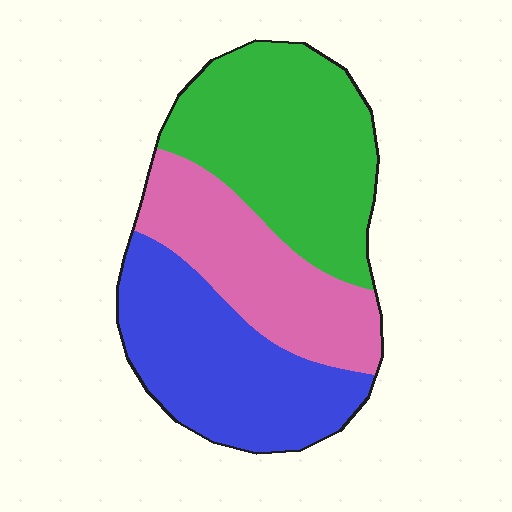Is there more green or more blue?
Green.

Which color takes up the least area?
Pink, at roughly 30%.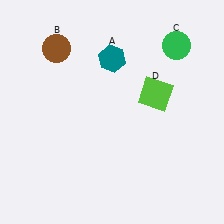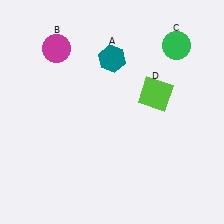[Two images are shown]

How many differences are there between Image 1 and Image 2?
There is 1 difference between the two images.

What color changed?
The circle (B) changed from brown in Image 1 to magenta in Image 2.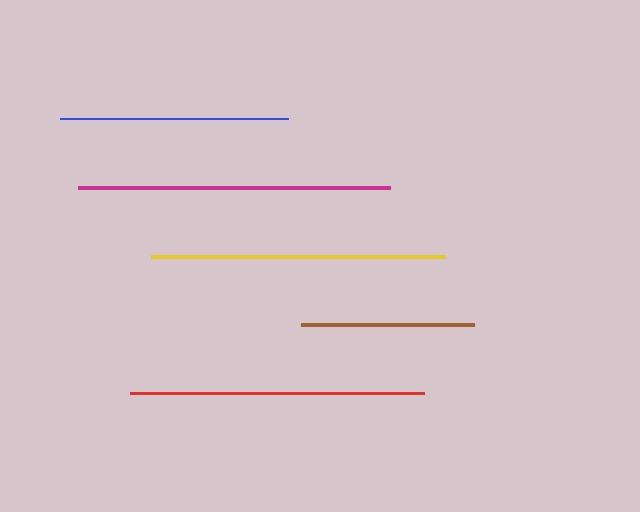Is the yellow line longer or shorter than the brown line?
The yellow line is longer than the brown line.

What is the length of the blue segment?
The blue segment is approximately 228 pixels long.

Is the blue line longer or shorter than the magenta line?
The magenta line is longer than the blue line.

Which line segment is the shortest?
The brown line is the shortest at approximately 173 pixels.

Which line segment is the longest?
The magenta line is the longest at approximately 311 pixels.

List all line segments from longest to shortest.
From longest to shortest: magenta, yellow, red, blue, brown.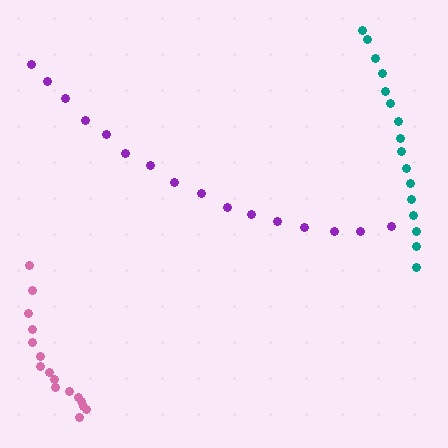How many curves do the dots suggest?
There are 3 distinct paths.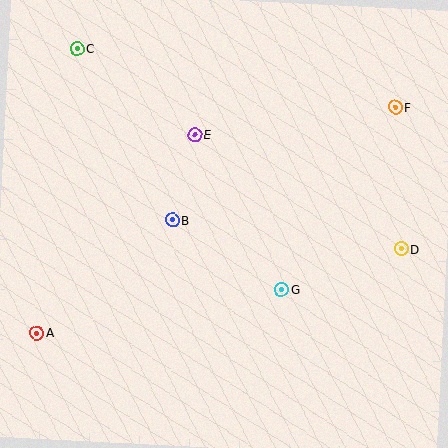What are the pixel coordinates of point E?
Point E is at (195, 135).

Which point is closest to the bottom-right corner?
Point D is closest to the bottom-right corner.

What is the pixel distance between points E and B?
The distance between E and B is 88 pixels.